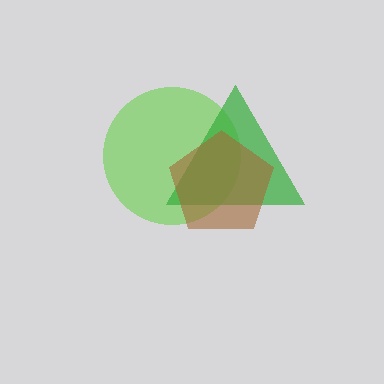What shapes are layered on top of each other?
The layered shapes are: a lime circle, a green triangle, a brown pentagon.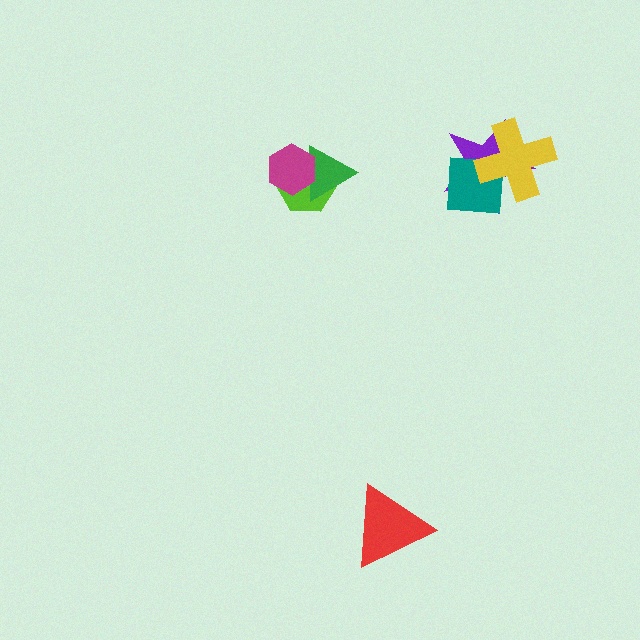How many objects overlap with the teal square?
2 objects overlap with the teal square.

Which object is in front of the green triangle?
The magenta hexagon is in front of the green triangle.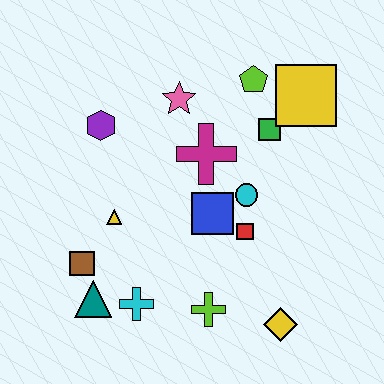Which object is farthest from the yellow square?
The teal triangle is farthest from the yellow square.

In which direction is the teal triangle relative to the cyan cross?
The teal triangle is to the left of the cyan cross.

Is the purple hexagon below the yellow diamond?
No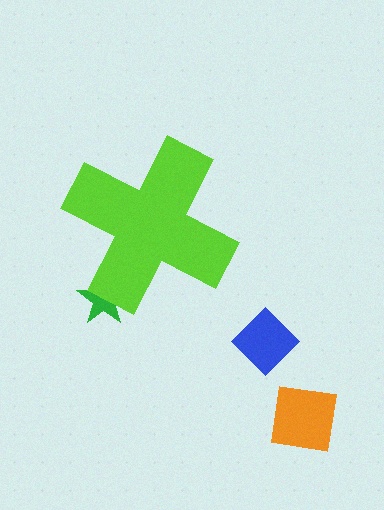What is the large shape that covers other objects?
A lime cross.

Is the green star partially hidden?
Yes, the green star is partially hidden behind the lime cross.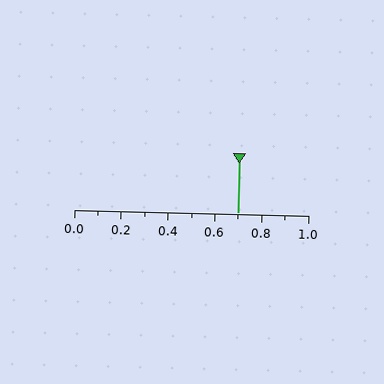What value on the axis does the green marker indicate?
The marker indicates approximately 0.7.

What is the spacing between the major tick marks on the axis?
The major ticks are spaced 0.2 apart.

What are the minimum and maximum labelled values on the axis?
The axis runs from 0.0 to 1.0.